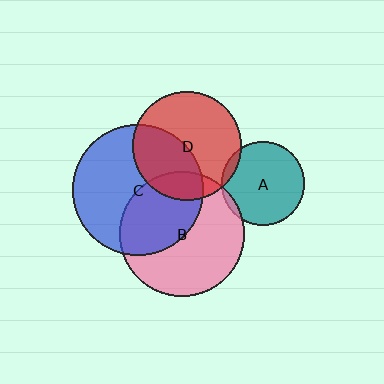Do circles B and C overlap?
Yes.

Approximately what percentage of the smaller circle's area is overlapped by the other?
Approximately 40%.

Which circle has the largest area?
Circle C (blue).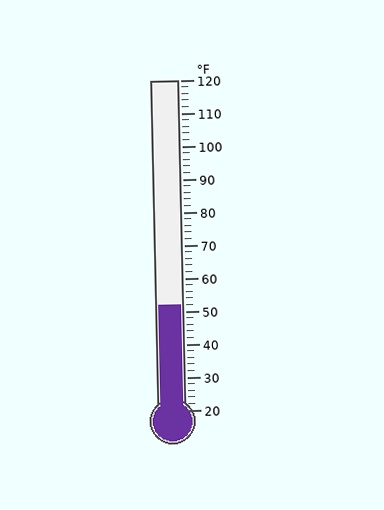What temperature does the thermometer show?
The thermometer shows approximately 52°F.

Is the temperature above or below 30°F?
The temperature is above 30°F.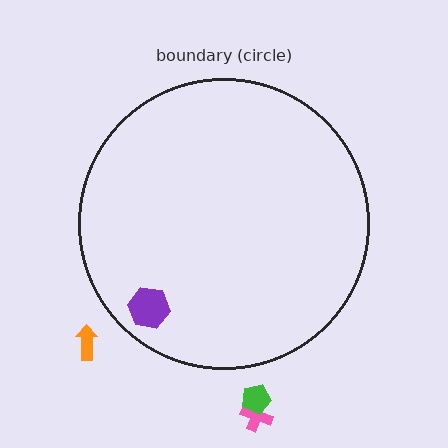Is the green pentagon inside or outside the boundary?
Outside.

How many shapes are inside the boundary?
1 inside, 3 outside.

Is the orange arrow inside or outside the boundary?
Outside.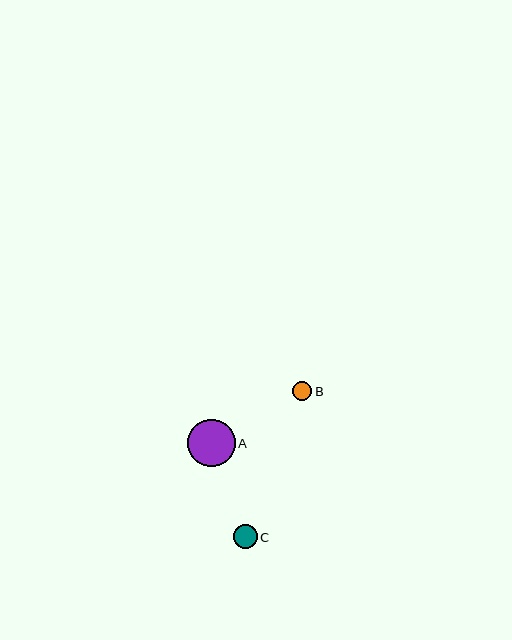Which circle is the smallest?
Circle B is the smallest with a size of approximately 19 pixels.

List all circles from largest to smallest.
From largest to smallest: A, C, B.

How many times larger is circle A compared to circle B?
Circle A is approximately 2.4 times the size of circle B.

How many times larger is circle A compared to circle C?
Circle A is approximately 2.0 times the size of circle C.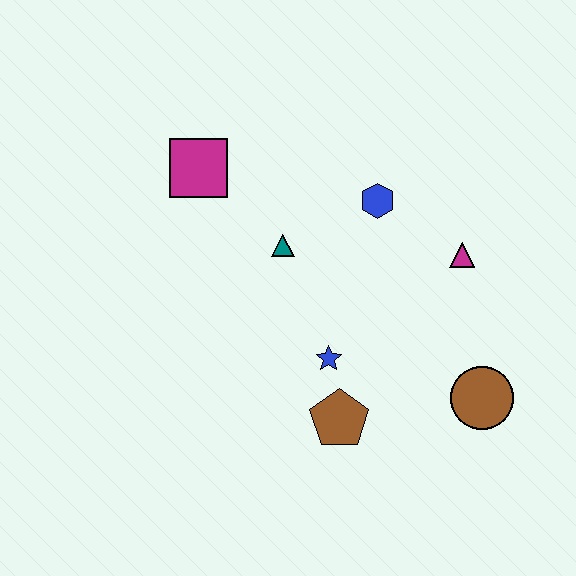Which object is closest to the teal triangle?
The blue hexagon is closest to the teal triangle.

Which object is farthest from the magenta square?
The brown circle is farthest from the magenta square.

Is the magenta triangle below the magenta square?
Yes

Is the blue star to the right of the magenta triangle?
No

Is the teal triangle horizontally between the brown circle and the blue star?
No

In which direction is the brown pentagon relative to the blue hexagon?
The brown pentagon is below the blue hexagon.